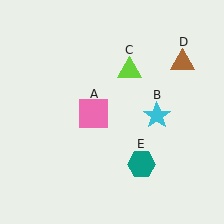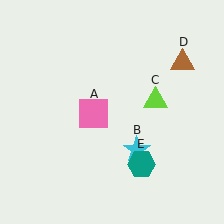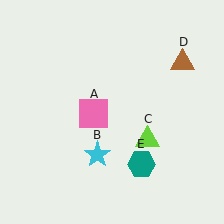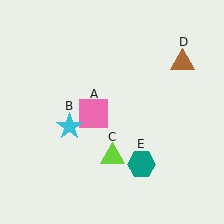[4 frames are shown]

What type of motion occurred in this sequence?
The cyan star (object B), lime triangle (object C) rotated clockwise around the center of the scene.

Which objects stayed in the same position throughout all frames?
Pink square (object A) and brown triangle (object D) and teal hexagon (object E) remained stationary.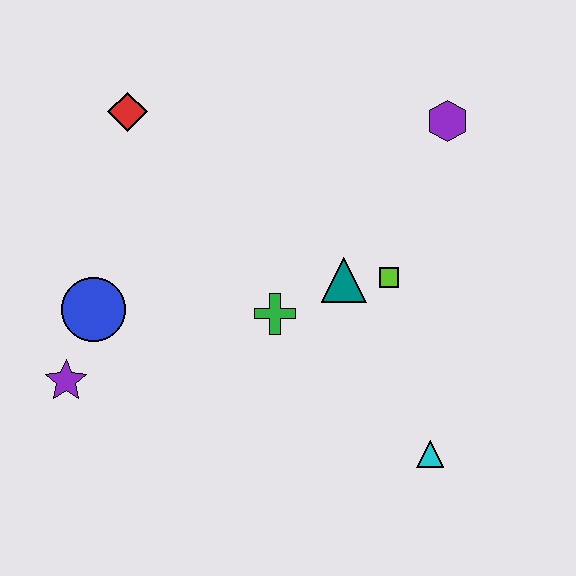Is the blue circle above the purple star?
Yes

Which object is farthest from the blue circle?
The purple hexagon is farthest from the blue circle.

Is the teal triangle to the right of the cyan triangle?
No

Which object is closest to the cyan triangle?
The lime square is closest to the cyan triangle.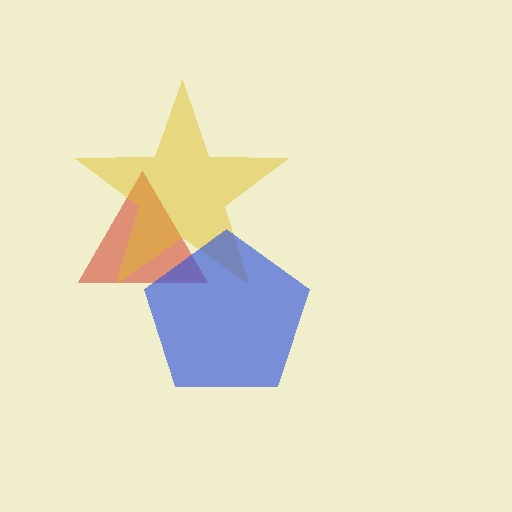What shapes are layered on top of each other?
The layered shapes are: a red triangle, a yellow star, a blue pentagon.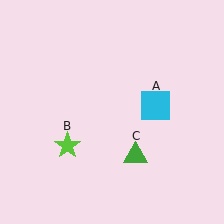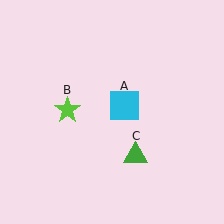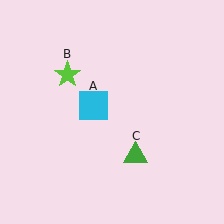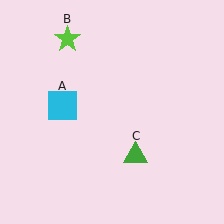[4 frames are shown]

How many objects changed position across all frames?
2 objects changed position: cyan square (object A), lime star (object B).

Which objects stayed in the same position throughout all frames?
Green triangle (object C) remained stationary.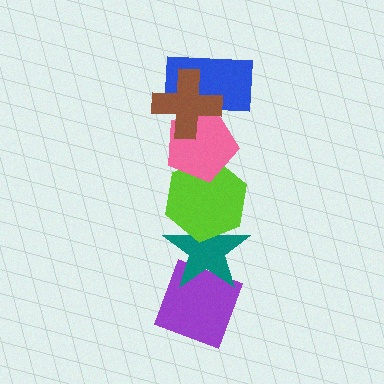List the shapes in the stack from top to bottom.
From top to bottom: the brown cross, the blue rectangle, the pink pentagon, the lime hexagon, the teal star, the purple diamond.